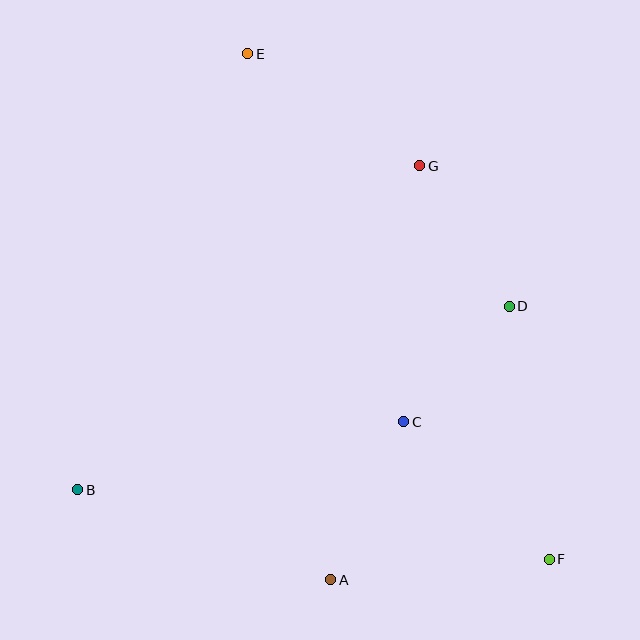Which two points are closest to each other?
Points C and D are closest to each other.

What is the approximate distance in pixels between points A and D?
The distance between A and D is approximately 327 pixels.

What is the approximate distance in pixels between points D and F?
The distance between D and F is approximately 256 pixels.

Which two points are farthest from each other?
Points E and F are farthest from each other.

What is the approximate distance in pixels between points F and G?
The distance between F and G is approximately 414 pixels.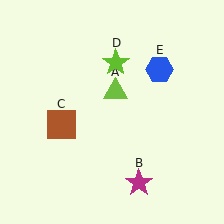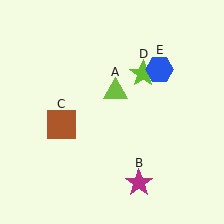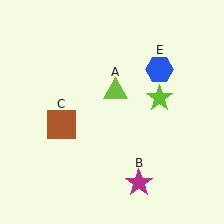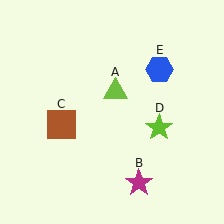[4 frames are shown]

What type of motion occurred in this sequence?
The lime star (object D) rotated clockwise around the center of the scene.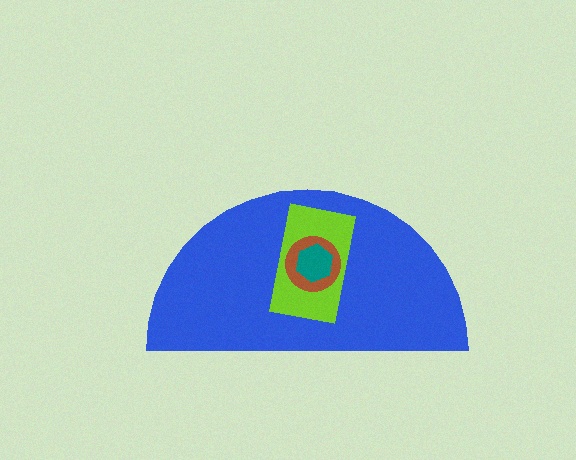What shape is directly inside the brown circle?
The teal hexagon.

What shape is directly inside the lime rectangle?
The brown circle.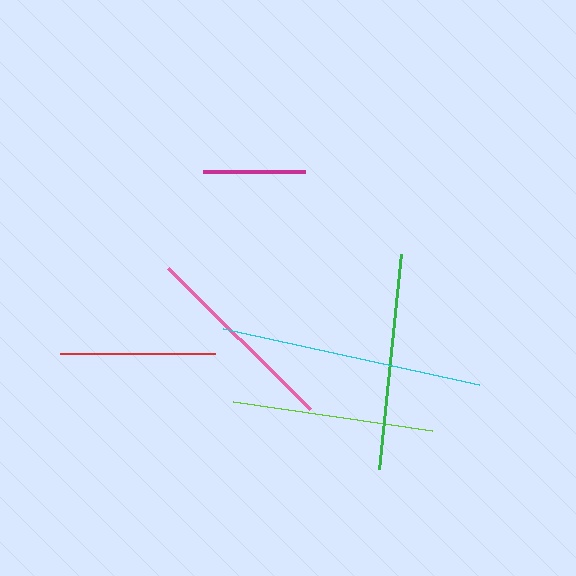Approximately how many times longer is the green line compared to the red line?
The green line is approximately 1.4 times the length of the red line.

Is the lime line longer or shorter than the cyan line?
The cyan line is longer than the lime line.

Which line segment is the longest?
The cyan line is the longest at approximately 262 pixels.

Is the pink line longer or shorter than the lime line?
The lime line is longer than the pink line.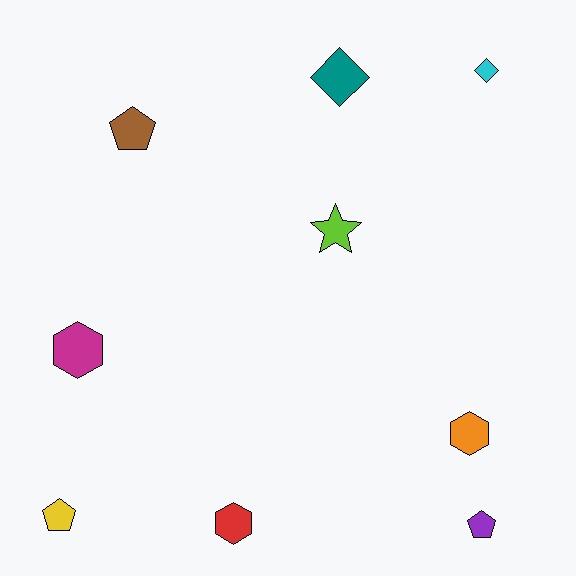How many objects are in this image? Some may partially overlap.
There are 9 objects.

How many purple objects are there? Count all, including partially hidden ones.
There is 1 purple object.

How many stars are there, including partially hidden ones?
There is 1 star.